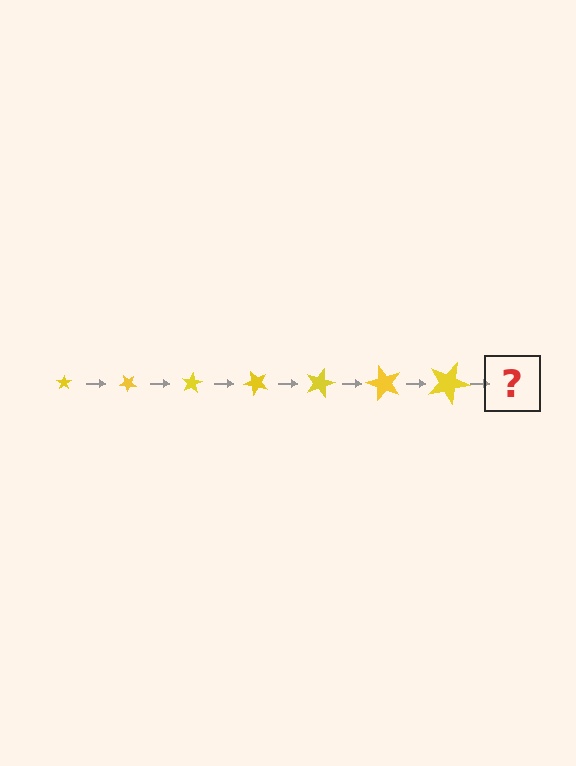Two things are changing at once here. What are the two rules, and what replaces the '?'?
The two rules are that the star grows larger each step and it rotates 40 degrees each step. The '?' should be a star, larger than the previous one and rotated 280 degrees from the start.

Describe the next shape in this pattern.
It should be a star, larger than the previous one and rotated 280 degrees from the start.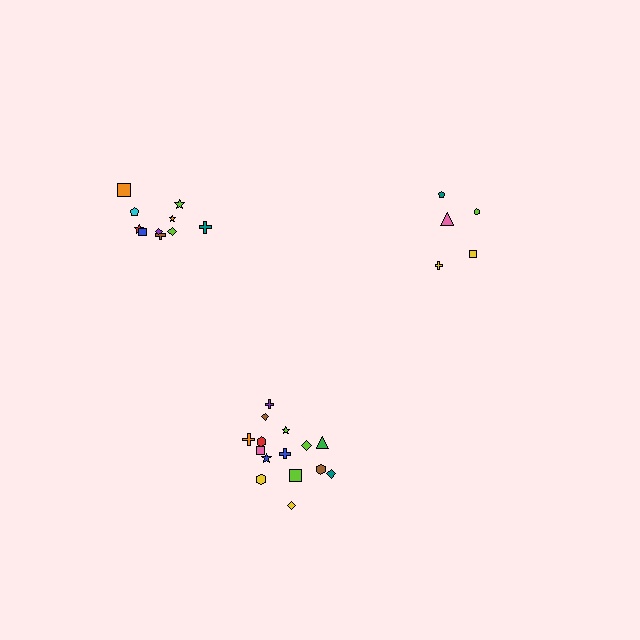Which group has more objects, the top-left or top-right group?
The top-left group.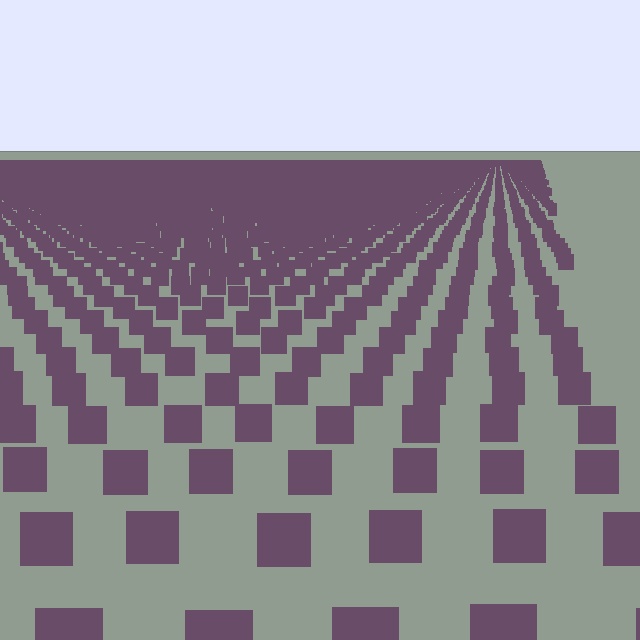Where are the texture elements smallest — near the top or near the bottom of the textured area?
Near the top.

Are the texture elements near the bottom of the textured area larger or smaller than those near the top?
Larger. Near the bottom, elements are closer to the viewer and appear at a bigger on-screen size.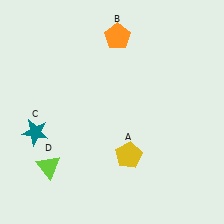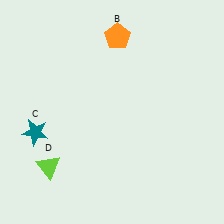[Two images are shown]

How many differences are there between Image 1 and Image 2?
There is 1 difference between the two images.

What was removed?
The yellow pentagon (A) was removed in Image 2.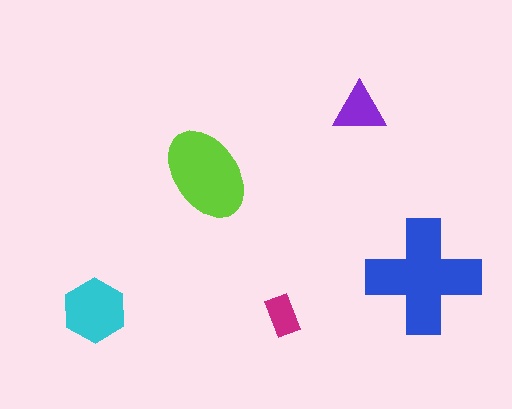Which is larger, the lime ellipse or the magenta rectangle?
The lime ellipse.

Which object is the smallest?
The magenta rectangle.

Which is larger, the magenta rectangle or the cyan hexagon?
The cyan hexagon.